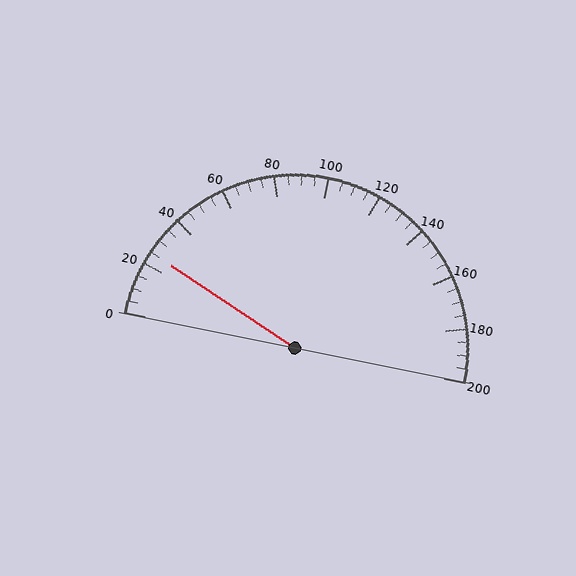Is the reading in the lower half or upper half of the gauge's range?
The reading is in the lower half of the range (0 to 200).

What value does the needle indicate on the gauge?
The needle indicates approximately 25.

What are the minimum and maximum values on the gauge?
The gauge ranges from 0 to 200.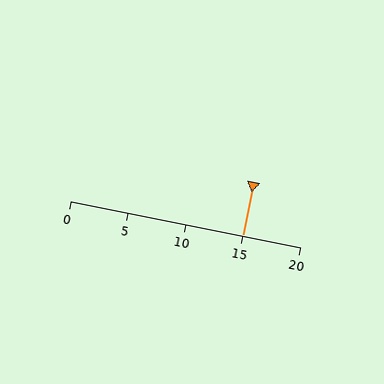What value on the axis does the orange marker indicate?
The marker indicates approximately 15.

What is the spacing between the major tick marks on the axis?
The major ticks are spaced 5 apart.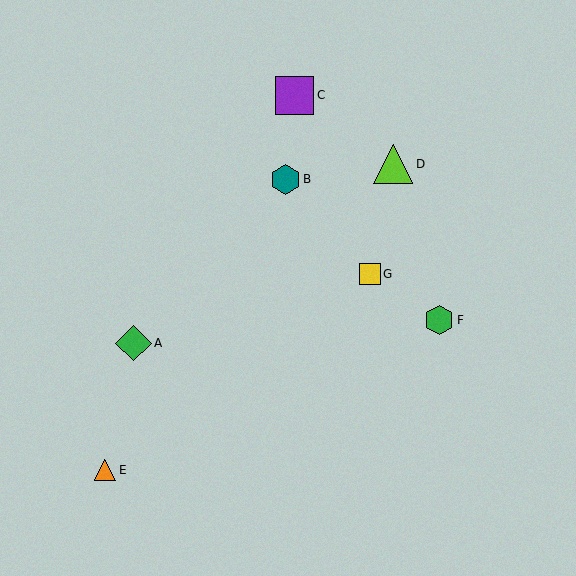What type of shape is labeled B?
Shape B is a teal hexagon.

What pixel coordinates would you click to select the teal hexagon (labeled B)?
Click at (286, 179) to select the teal hexagon B.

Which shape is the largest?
The lime triangle (labeled D) is the largest.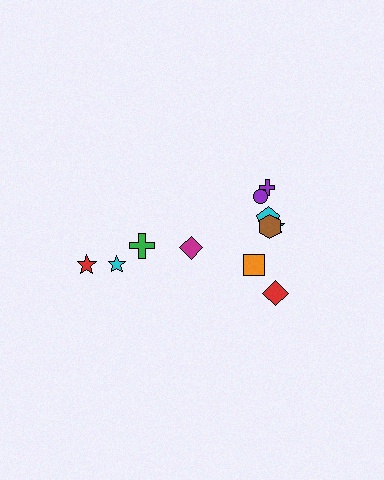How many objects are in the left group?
There are 3 objects.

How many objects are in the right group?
There are 8 objects.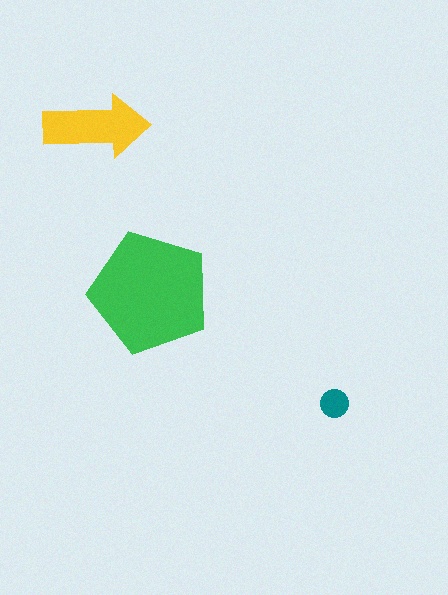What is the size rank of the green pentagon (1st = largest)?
1st.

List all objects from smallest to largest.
The teal circle, the yellow arrow, the green pentagon.